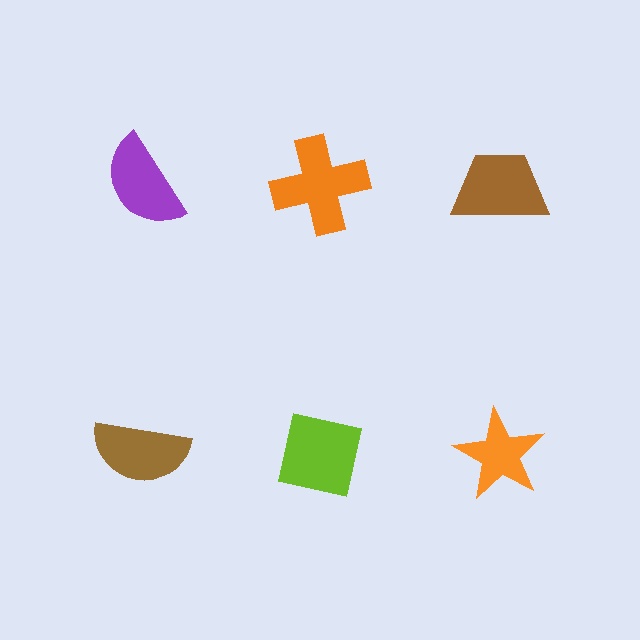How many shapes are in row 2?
3 shapes.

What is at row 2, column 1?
A brown semicircle.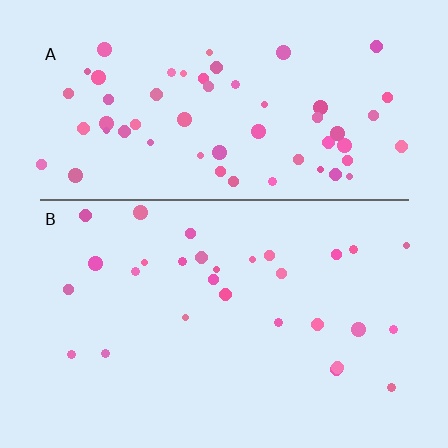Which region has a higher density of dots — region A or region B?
A (the top).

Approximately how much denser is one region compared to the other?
Approximately 2.1× — region A over region B.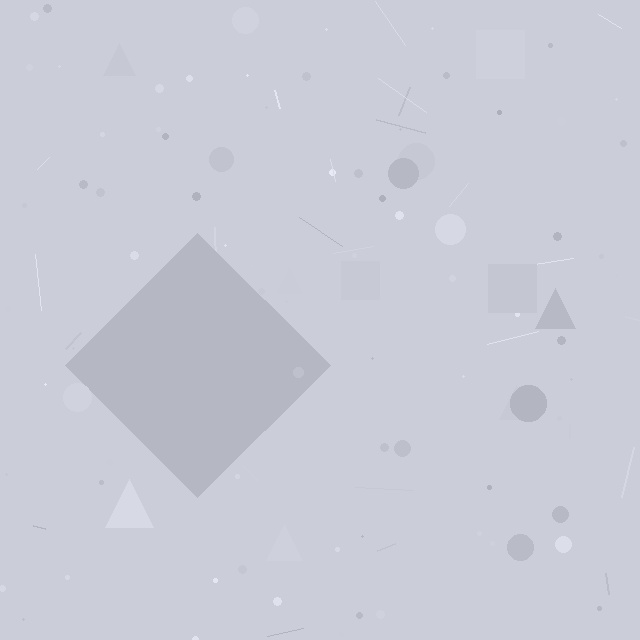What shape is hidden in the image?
A diamond is hidden in the image.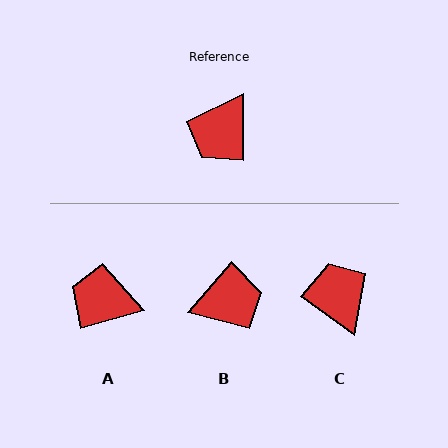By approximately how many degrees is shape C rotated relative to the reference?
Approximately 126 degrees clockwise.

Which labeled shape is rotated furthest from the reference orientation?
B, about 140 degrees away.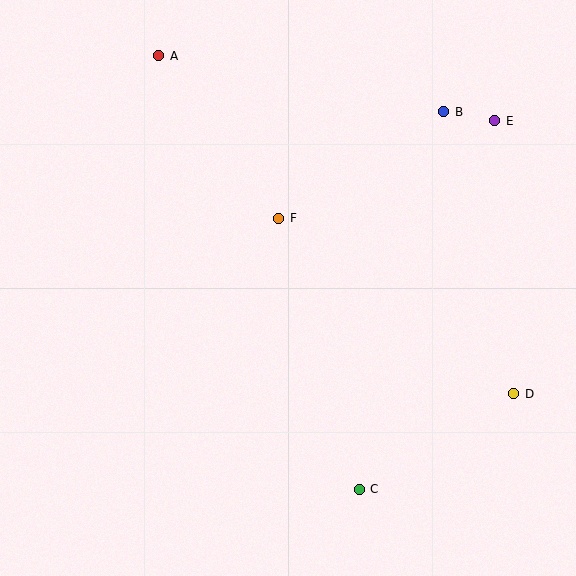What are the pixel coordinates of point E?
Point E is at (495, 121).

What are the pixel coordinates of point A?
Point A is at (159, 56).